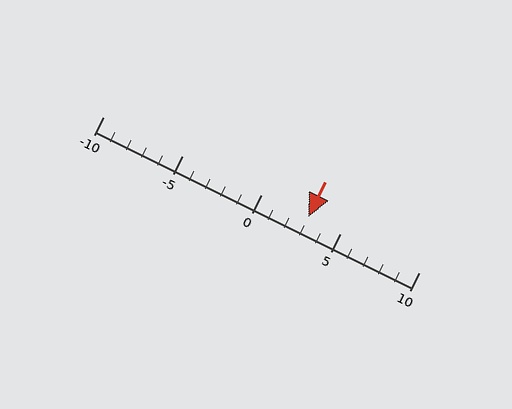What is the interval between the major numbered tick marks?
The major tick marks are spaced 5 units apart.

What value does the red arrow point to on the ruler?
The red arrow points to approximately 3.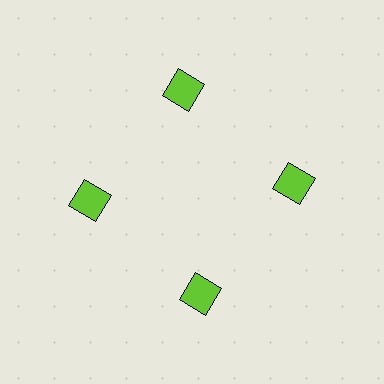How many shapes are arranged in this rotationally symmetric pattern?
There are 4 shapes, arranged in 4 groups of 1.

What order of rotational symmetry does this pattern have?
This pattern has 4-fold rotational symmetry.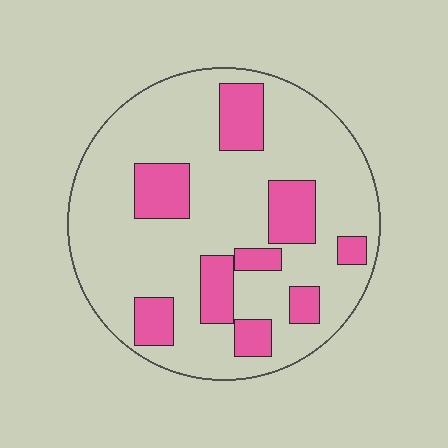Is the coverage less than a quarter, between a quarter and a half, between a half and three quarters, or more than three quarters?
Less than a quarter.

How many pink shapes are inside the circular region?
9.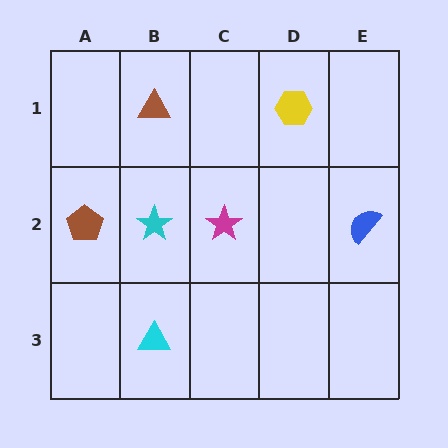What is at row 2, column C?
A magenta star.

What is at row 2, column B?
A cyan star.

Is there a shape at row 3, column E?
No, that cell is empty.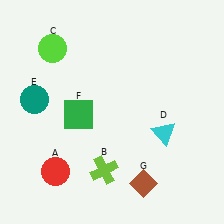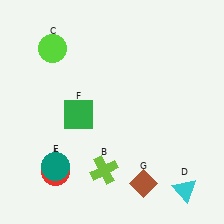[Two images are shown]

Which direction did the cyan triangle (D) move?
The cyan triangle (D) moved down.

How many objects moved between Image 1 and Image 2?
2 objects moved between the two images.